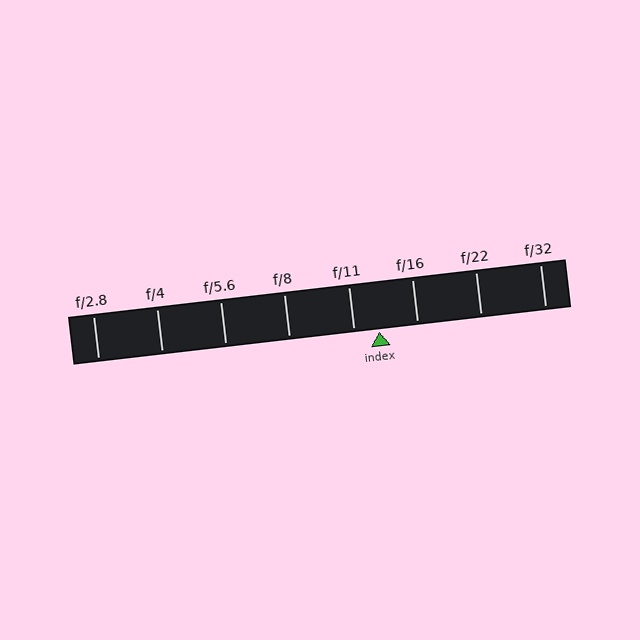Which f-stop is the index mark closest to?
The index mark is closest to f/11.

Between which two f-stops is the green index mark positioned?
The index mark is between f/11 and f/16.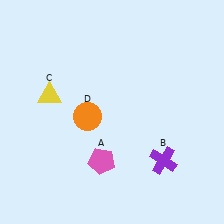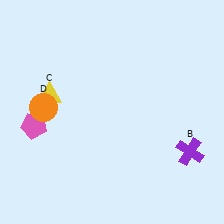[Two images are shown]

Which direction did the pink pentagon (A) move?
The pink pentagon (A) moved left.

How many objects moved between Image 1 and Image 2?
3 objects moved between the two images.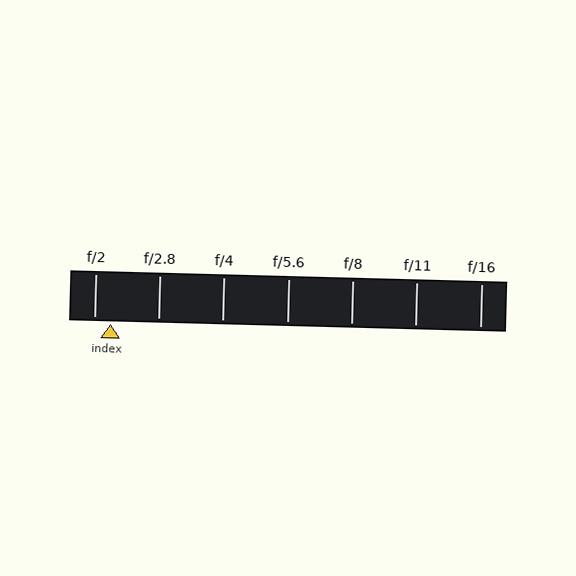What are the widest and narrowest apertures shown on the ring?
The widest aperture shown is f/2 and the narrowest is f/16.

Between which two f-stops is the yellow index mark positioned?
The index mark is between f/2 and f/2.8.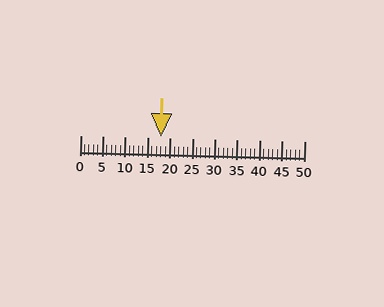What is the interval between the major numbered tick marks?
The major tick marks are spaced 5 units apart.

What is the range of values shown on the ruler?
The ruler shows values from 0 to 50.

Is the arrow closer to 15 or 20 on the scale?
The arrow is closer to 20.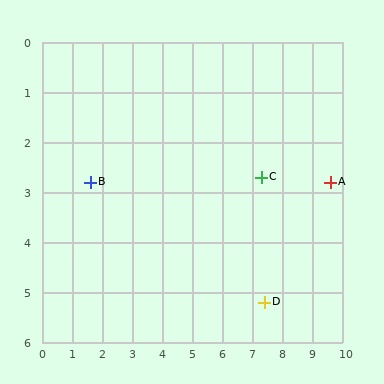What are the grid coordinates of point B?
Point B is at approximately (1.6, 2.8).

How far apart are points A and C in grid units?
Points A and C are about 2.3 grid units apart.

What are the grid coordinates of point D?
Point D is at approximately (7.4, 5.2).